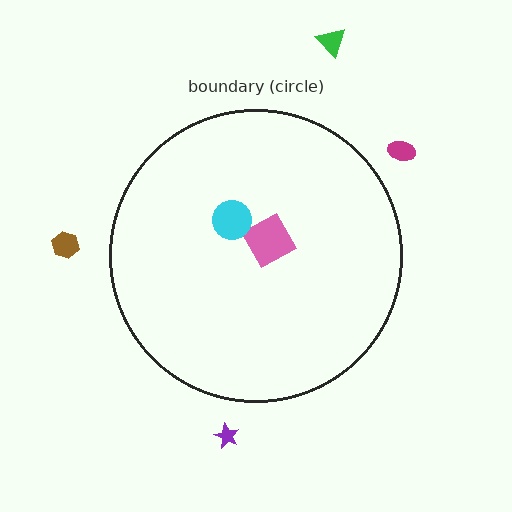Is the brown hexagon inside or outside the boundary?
Outside.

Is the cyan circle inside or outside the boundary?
Inside.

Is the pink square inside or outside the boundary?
Inside.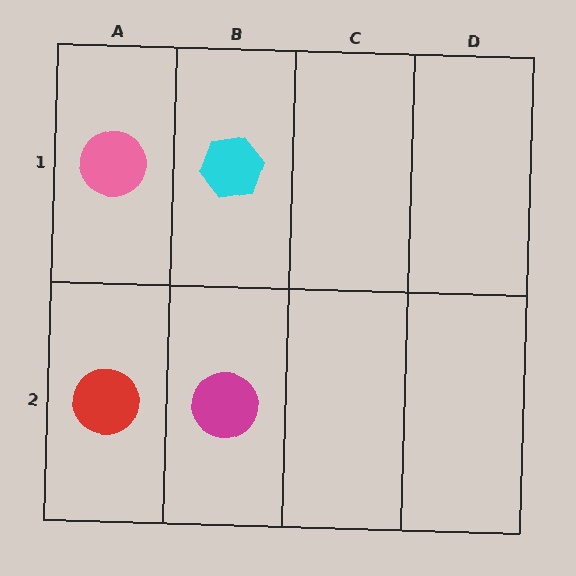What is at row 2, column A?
A red circle.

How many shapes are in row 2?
2 shapes.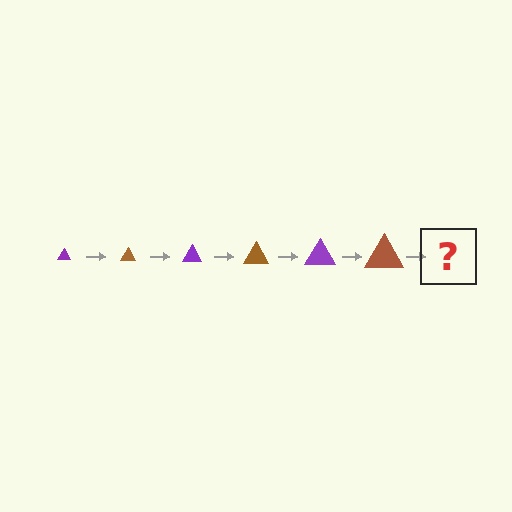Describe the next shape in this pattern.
It should be a purple triangle, larger than the previous one.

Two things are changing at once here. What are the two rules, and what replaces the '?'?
The two rules are that the triangle grows larger each step and the color cycles through purple and brown. The '?' should be a purple triangle, larger than the previous one.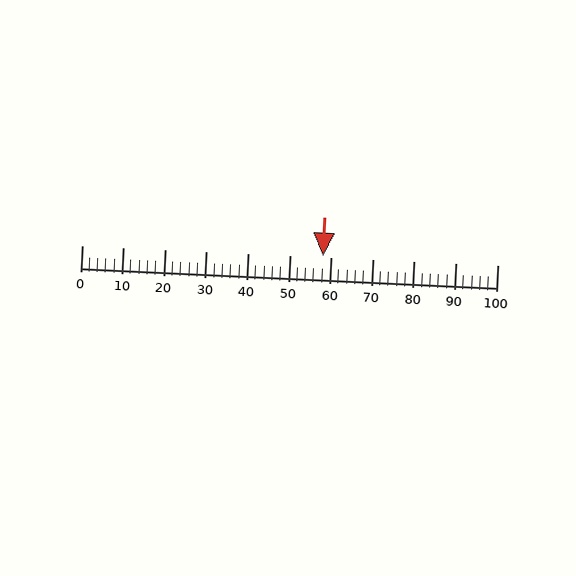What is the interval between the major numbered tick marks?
The major tick marks are spaced 10 units apart.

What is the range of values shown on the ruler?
The ruler shows values from 0 to 100.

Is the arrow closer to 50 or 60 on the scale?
The arrow is closer to 60.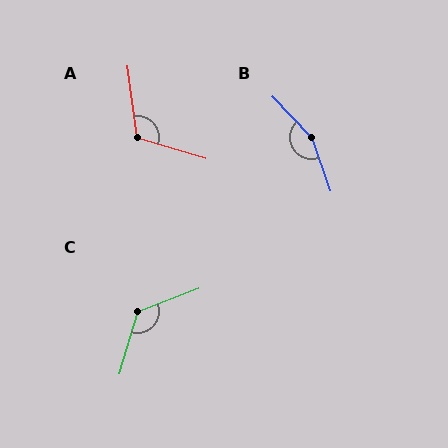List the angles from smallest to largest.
A (114°), C (128°), B (155°).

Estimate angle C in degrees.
Approximately 128 degrees.